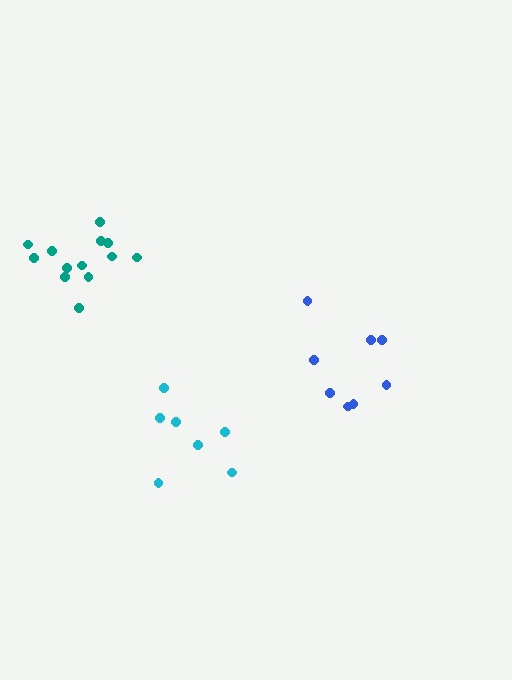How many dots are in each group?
Group 1: 8 dots, Group 2: 13 dots, Group 3: 7 dots (28 total).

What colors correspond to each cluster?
The clusters are colored: blue, teal, cyan.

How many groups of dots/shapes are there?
There are 3 groups.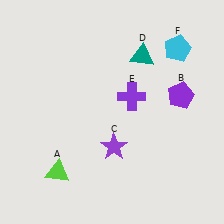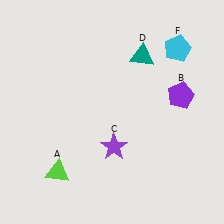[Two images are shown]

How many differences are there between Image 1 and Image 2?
There is 1 difference between the two images.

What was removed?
The purple cross (E) was removed in Image 2.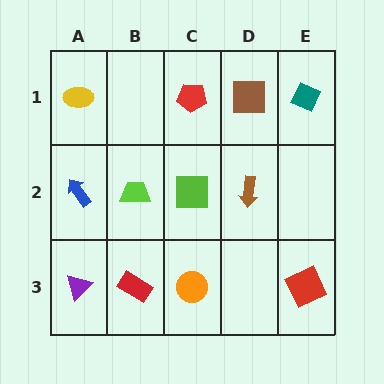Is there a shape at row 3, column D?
No, that cell is empty.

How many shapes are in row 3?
4 shapes.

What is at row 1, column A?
A yellow ellipse.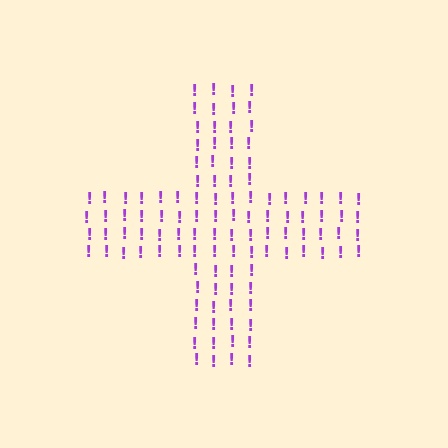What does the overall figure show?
The overall figure shows a cross.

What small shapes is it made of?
It is made of small exclamation marks.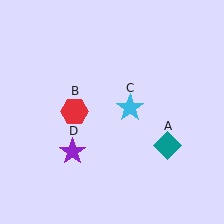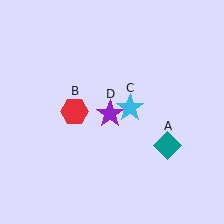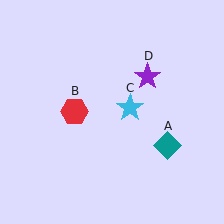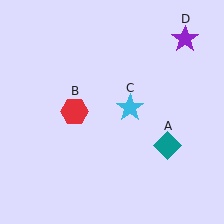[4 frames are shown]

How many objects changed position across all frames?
1 object changed position: purple star (object D).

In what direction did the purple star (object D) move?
The purple star (object D) moved up and to the right.